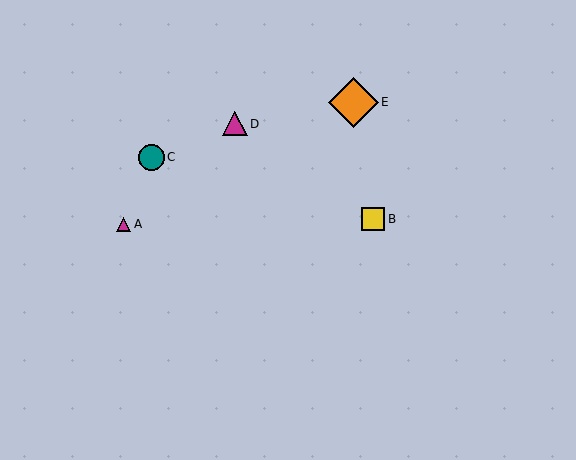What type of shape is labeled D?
Shape D is a magenta triangle.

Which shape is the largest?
The orange diamond (labeled E) is the largest.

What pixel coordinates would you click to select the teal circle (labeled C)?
Click at (151, 157) to select the teal circle C.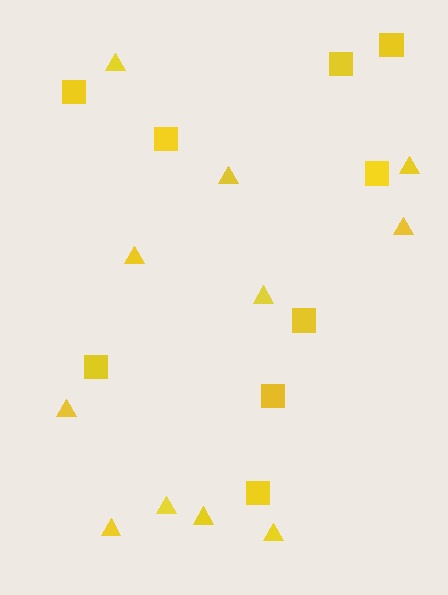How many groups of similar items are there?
There are 2 groups: one group of squares (9) and one group of triangles (11).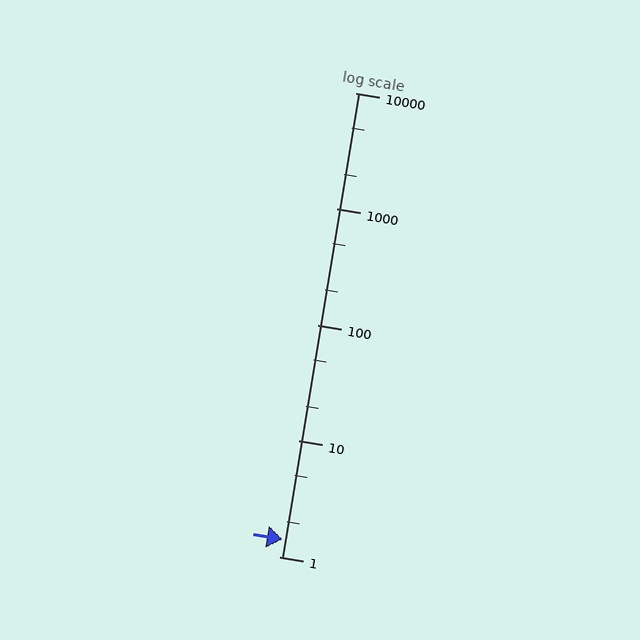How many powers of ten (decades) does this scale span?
The scale spans 4 decades, from 1 to 10000.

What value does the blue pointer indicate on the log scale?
The pointer indicates approximately 1.4.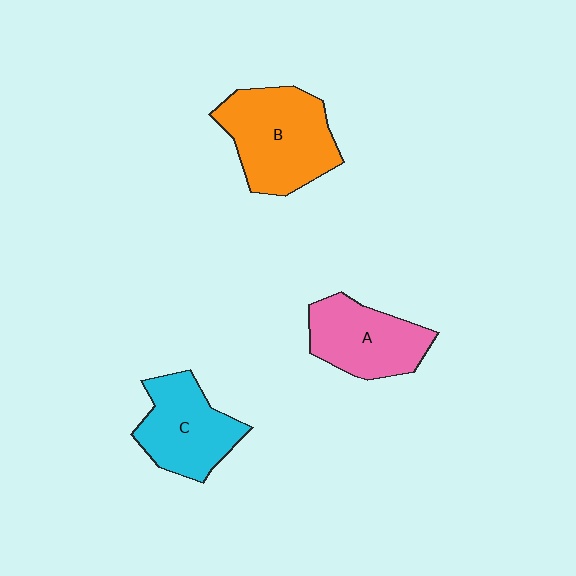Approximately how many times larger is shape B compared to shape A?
Approximately 1.3 times.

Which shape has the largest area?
Shape B (orange).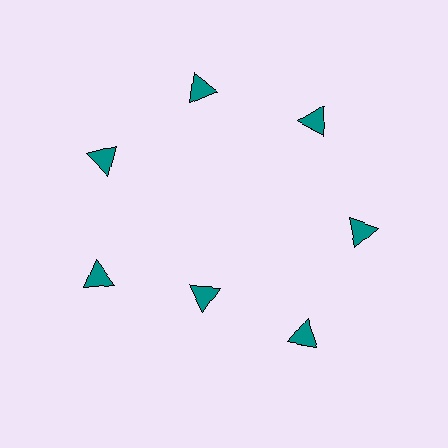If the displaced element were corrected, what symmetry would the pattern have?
It would have 7-fold rotational symmetry — the pattern would map onto itself every 51 degrees.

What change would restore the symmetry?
The symmetry would be restored by moving it outward, back onto the ring so that all 7 triangles sit at equal angles and equal distance from the center.